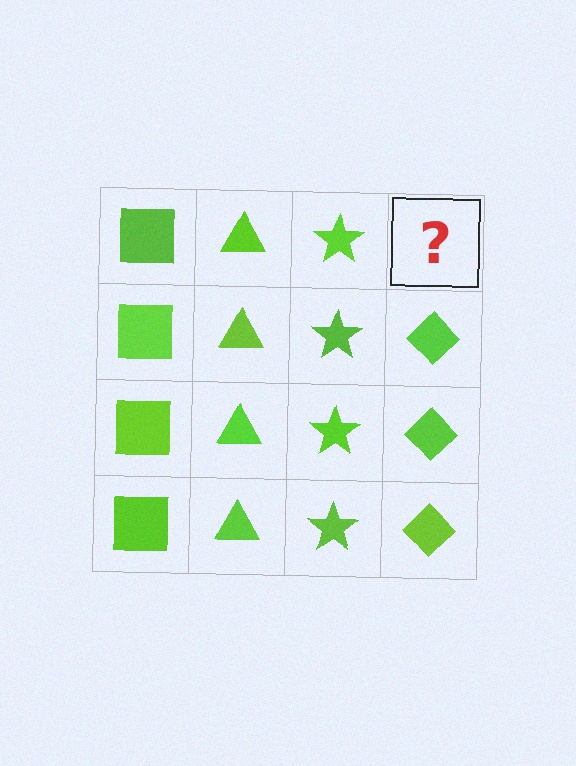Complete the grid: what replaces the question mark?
The question mark should be replaced with a lime diamond.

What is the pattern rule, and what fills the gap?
The rule is that each column has a consistent shape. The gap should be filled with a lime diamond.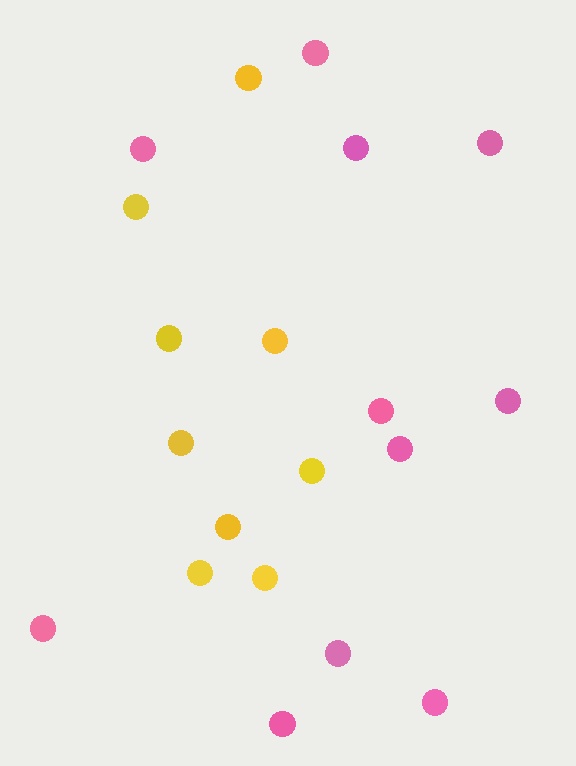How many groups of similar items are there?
There are 2 groups: one group of pink circles (11) and one group of yellow circles (9).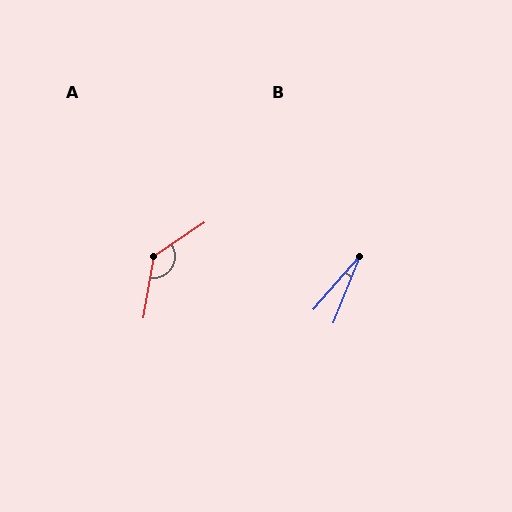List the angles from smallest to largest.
B (19°), A (133°).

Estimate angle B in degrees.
Approximately 19 degrees.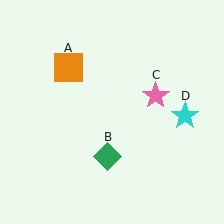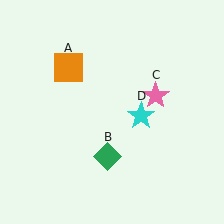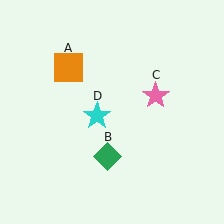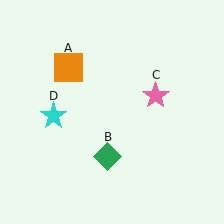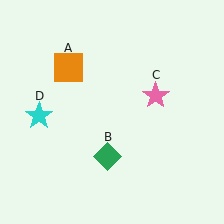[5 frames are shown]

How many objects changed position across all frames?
1 object changed position: cyan star (object D).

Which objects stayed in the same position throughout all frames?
Orange square (object A) and green diamond (object B) and pink star (object C) remained stationary.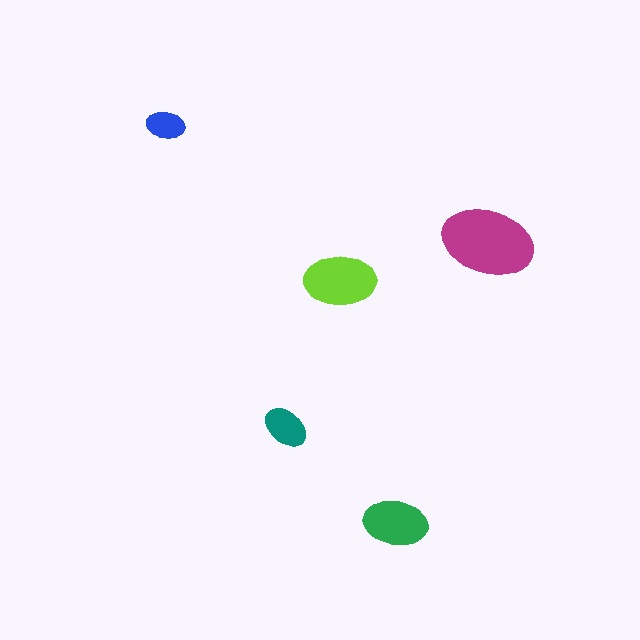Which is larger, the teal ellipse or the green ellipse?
The green one.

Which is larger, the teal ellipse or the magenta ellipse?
The magenta one.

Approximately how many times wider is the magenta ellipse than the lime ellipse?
About 1.5 times wider.